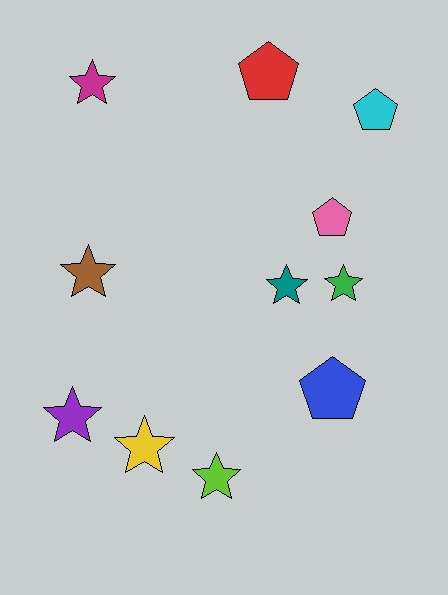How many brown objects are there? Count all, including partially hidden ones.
There is 1 brown object.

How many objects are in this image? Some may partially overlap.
There are 11 objects.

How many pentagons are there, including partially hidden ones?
There are 4 pentagons.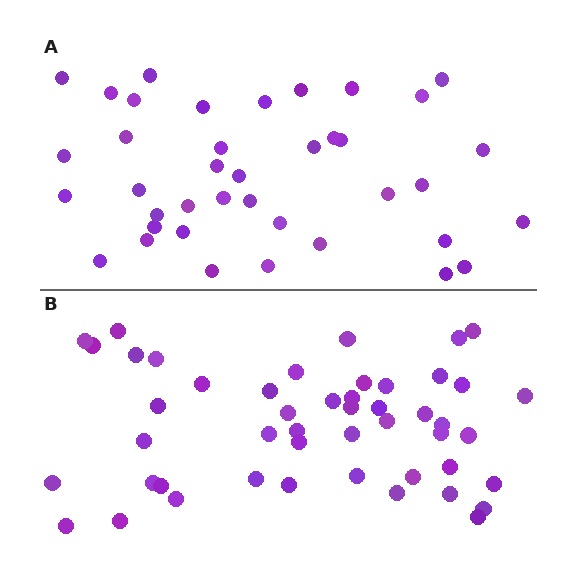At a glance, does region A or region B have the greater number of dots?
Region B (the bottom region) has more dots.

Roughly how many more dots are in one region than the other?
Region B has roughly 8 or so more dots than region A.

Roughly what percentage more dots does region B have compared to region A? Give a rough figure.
About 25% more.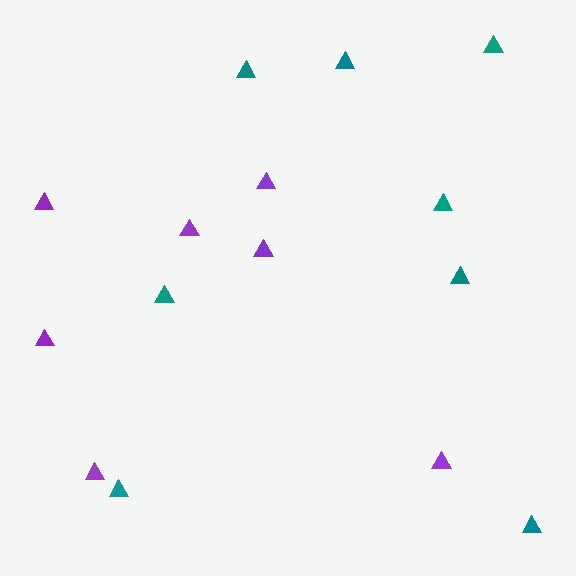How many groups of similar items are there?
There are 2 groups: one group of purple triangles (7) and one group of teal triangles (8).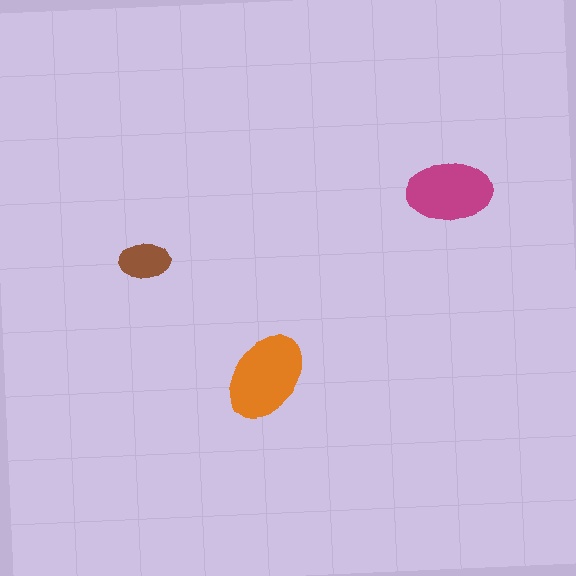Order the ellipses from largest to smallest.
the orange one, the magenta one, the brown one.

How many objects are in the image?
There are 3 objects in the image.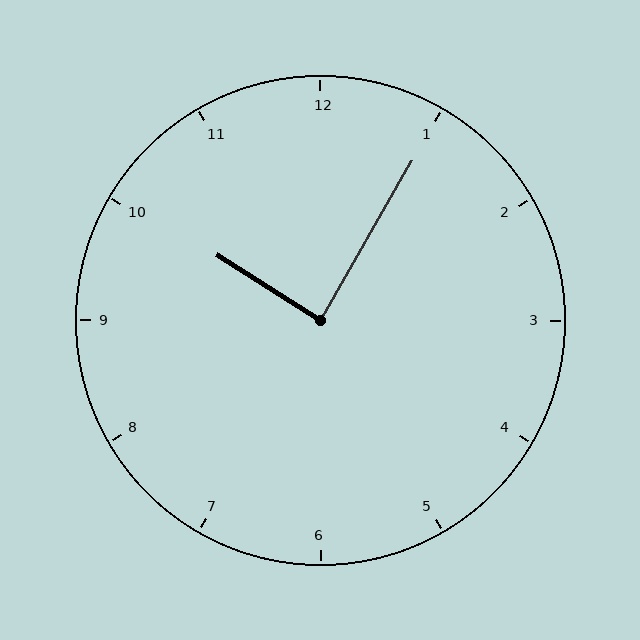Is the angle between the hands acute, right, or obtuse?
It is right.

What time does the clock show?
10:05.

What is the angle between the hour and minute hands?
Approximately 88 degrees.